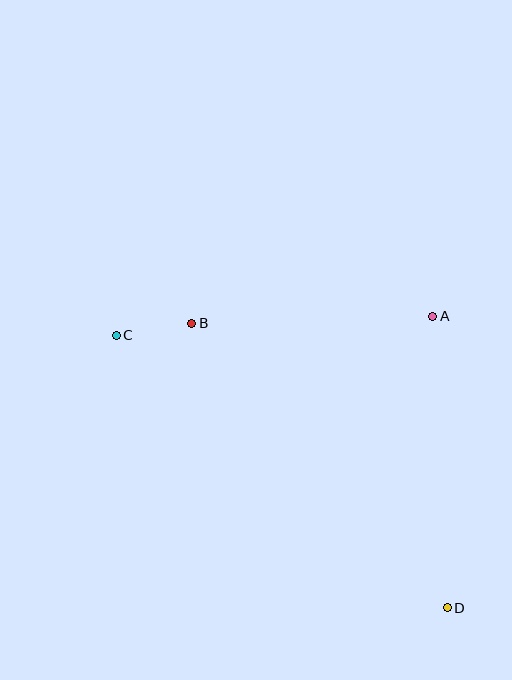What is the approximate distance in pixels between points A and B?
The distance between A and B is approximately 241 pixels.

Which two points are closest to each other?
Points B and C are closest to each other.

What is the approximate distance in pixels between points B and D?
The distance between B and D is approximately 383 pixels.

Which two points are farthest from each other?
Points C and D are farthest from each other.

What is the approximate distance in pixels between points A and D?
The distance between A and D is approximately 292 pixels.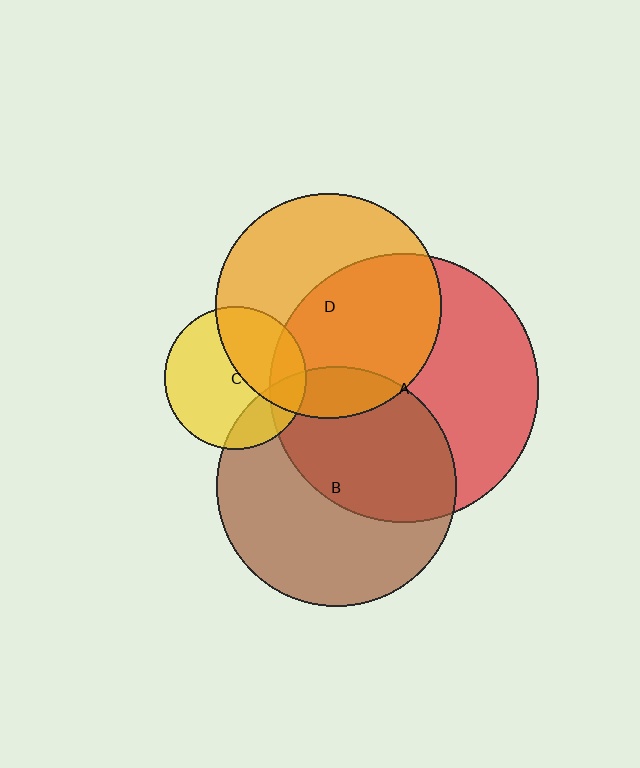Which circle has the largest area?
Circle A (red).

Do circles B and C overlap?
Yes.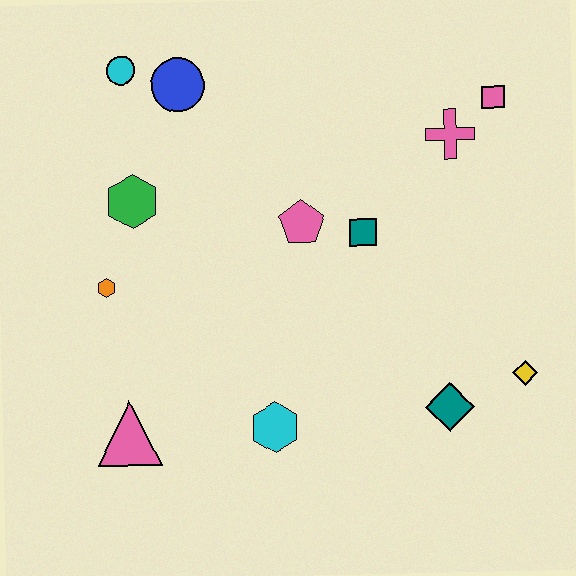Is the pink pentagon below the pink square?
Yes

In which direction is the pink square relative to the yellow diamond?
The pink square is above the yellow diamond.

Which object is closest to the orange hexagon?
The green hexagon is closest to the orange hexagon.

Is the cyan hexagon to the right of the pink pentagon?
No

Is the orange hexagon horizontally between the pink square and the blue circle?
No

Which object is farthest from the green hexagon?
The yellow diamond is farthest from the green hexagon.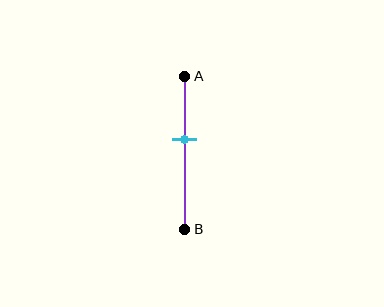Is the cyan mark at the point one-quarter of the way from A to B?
No, the mark is at about 40% from A, not at the 25% one-quarter point.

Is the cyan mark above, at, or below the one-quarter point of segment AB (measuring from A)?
The cyan mark is below the one-quarter point of segment AB.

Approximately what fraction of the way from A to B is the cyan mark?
The cyan mark is approximately 40% of the way from A to B.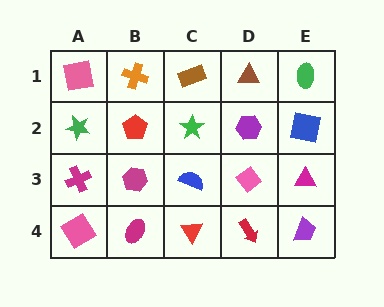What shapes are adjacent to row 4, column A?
A magenta cross (row 3, column A), a magenta ellipse (row 4, column B).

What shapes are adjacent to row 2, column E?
A green ellipse (row 1, column E), a magenta triangle (row 3, column E), a purple hexagon (row 2, column D).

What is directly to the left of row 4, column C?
A magenta ellipse.